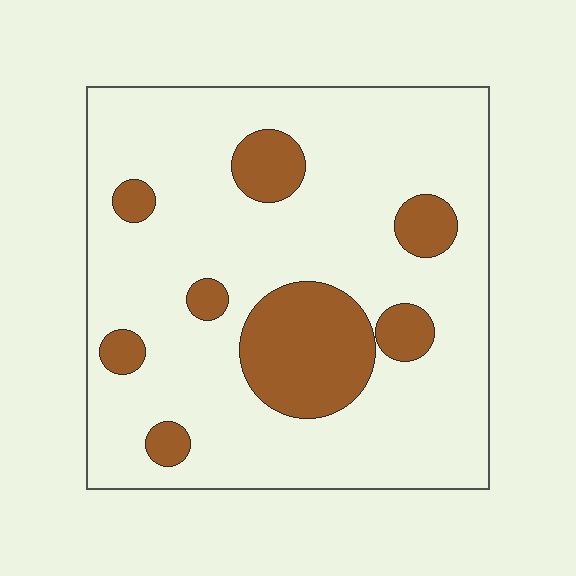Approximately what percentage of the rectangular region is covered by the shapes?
Approximately 20%.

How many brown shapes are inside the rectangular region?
8.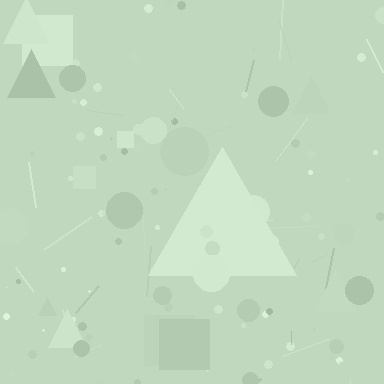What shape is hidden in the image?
A triangle is hidden in the image.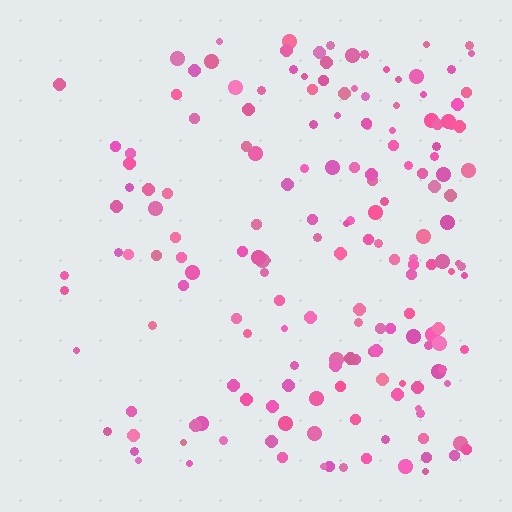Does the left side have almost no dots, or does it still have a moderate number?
Still a moderate number, just noticeably fewer than the right.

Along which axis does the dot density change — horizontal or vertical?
Horizontal.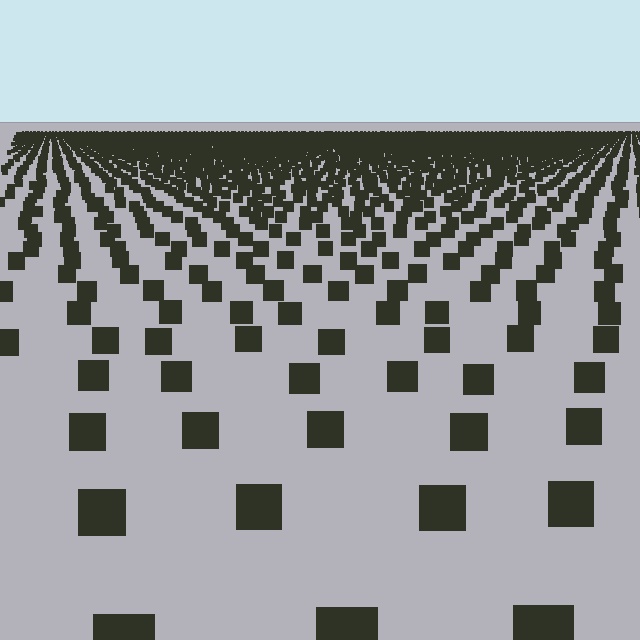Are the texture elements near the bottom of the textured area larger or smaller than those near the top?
Larger. Near the bottom, elements are closer to the viewer and appear at a bigger on-screen size.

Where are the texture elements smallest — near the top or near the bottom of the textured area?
Near the top.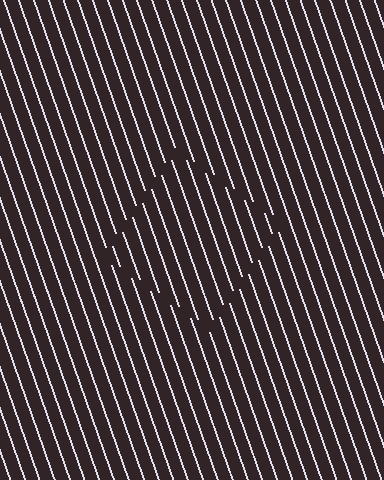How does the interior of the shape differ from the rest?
The interior of the shape contains the same grating, shifted by half a period — the contour is defined by the phase discontinuity where line-ends from the inner and outer gratings abut.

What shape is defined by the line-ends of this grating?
An illusory square. The interior of the shape contains the same grating, shifted by half a period — the contour is defined by the phase discontinuity where line-ends from the inner and outer gratings abut.